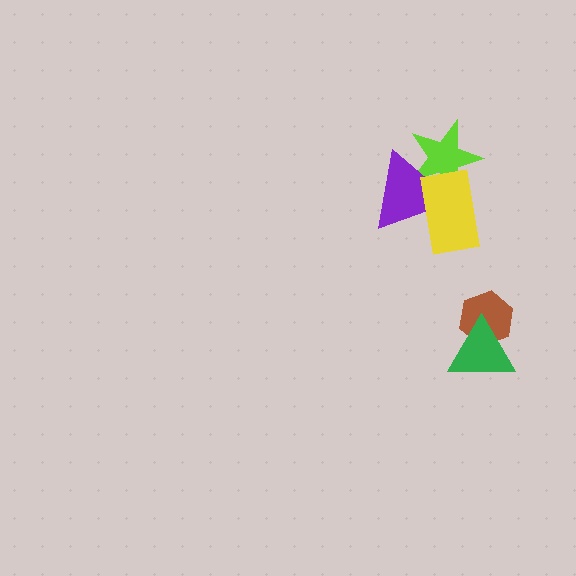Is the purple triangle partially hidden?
Yes, it is partially covered by another shape.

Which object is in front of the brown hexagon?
The green triangle is in front of the brown hexagon.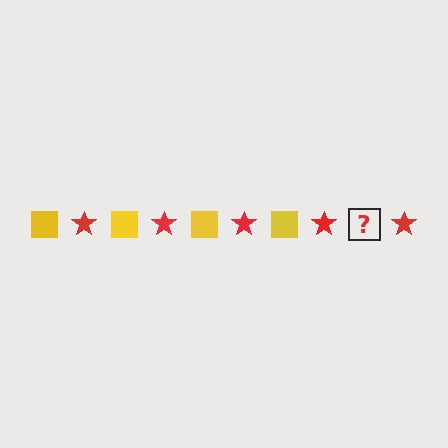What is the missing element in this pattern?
The missing element is a yellow square.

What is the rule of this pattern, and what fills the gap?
The rule is that the pattern alternates between yellow square and red star. The gap should be filled with a yellow square.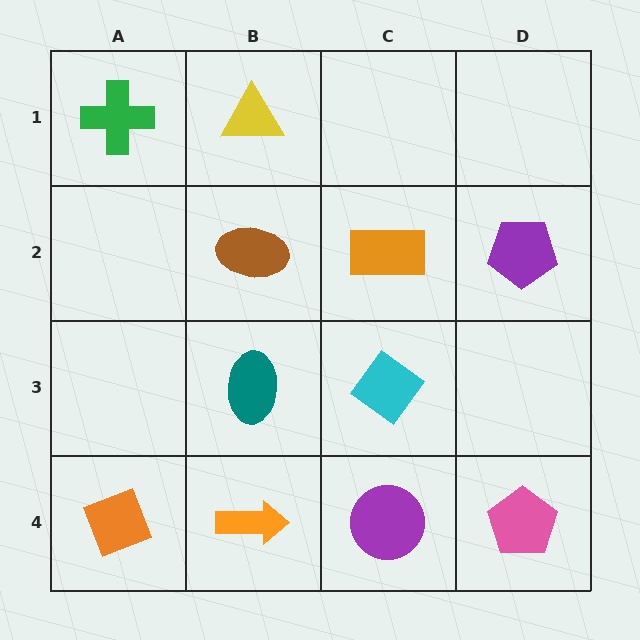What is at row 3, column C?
A cyan diamond.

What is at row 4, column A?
An orange diamond.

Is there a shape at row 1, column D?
No, that cell is empty.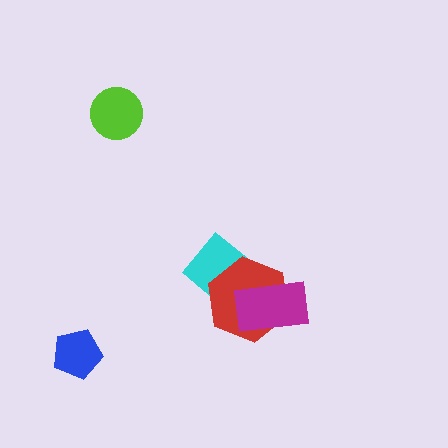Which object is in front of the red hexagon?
The magenta rectangle is in front of the red hexagon.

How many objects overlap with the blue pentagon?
0 objects overlap with the blue pentagon.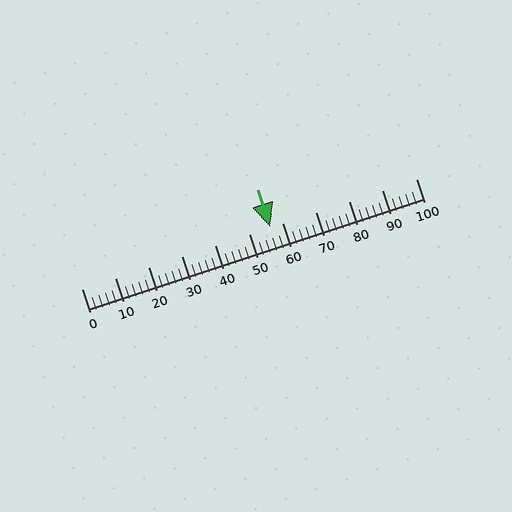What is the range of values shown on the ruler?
The ruler shows values from 0 to 100.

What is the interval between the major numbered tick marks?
The major tick marks are spaced 10 units apart.